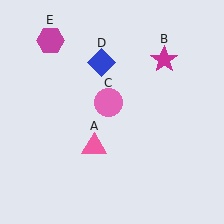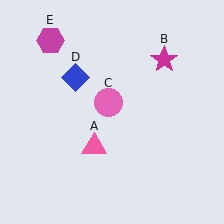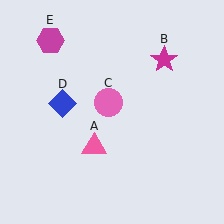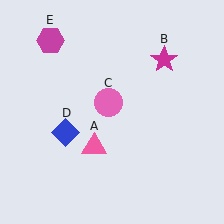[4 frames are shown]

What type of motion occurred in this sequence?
The blue diamond (object D) rotated counterclockwise around the center of the scene.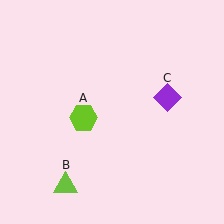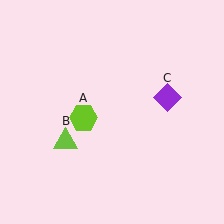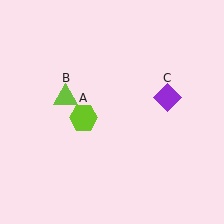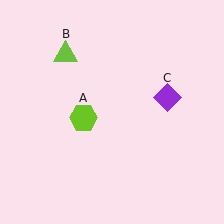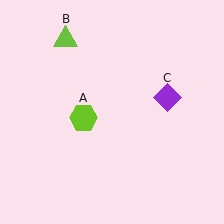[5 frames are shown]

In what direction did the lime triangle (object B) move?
The lime triangle (object B) moved up.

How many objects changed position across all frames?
1 object changed position: lime triangle (object B).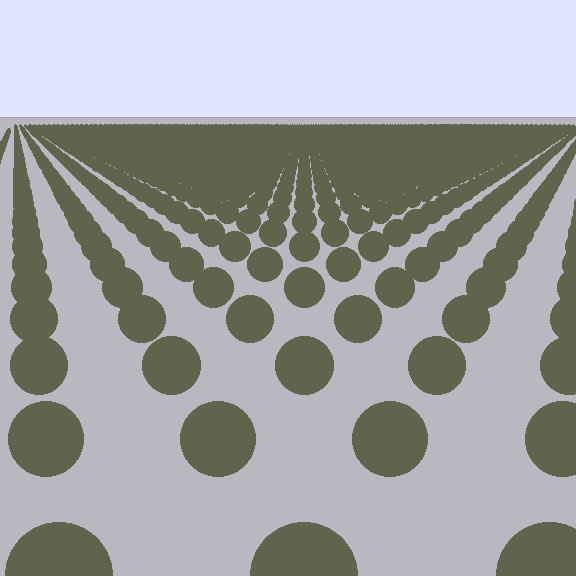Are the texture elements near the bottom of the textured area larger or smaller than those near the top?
Larger. Near the bottom, elements are closer to the viewer and appear at a bigger on-screen size.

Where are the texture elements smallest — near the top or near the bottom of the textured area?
Near the top.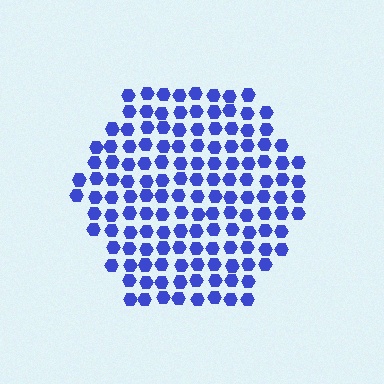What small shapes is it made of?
It is made of small hexagons.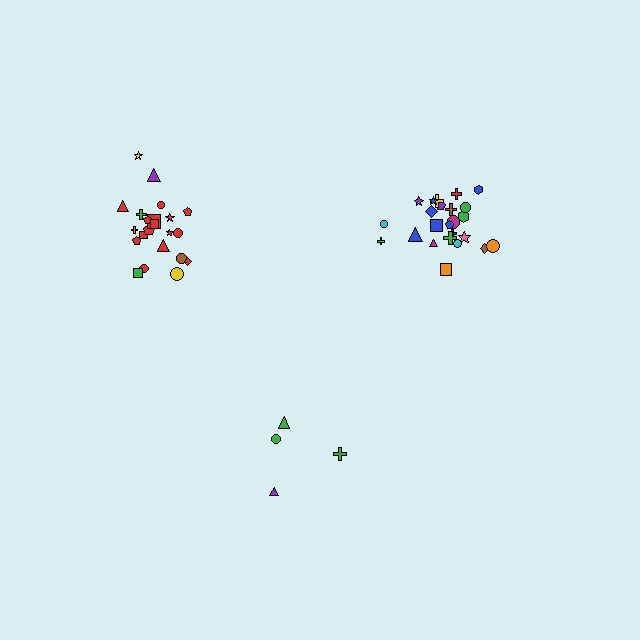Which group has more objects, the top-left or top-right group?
The top-right group.